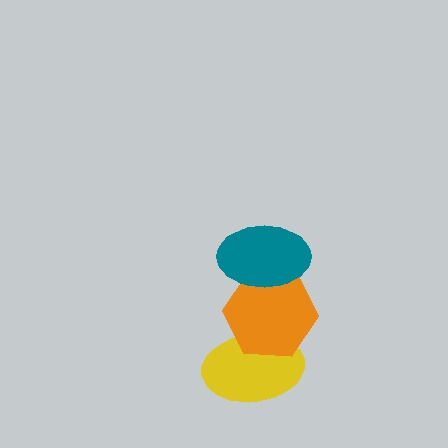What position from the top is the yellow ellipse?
The yellow ellipse is 3rd from the top.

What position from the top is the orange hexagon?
The orange hexagon is 2nd from the top.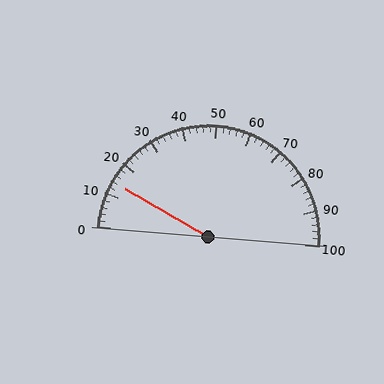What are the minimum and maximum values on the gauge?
The gauge ranges from 0 to 100.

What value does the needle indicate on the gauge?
The needle indicates approximately 14.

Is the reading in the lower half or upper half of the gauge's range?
The reading is in the lower half of the range (0 to 100).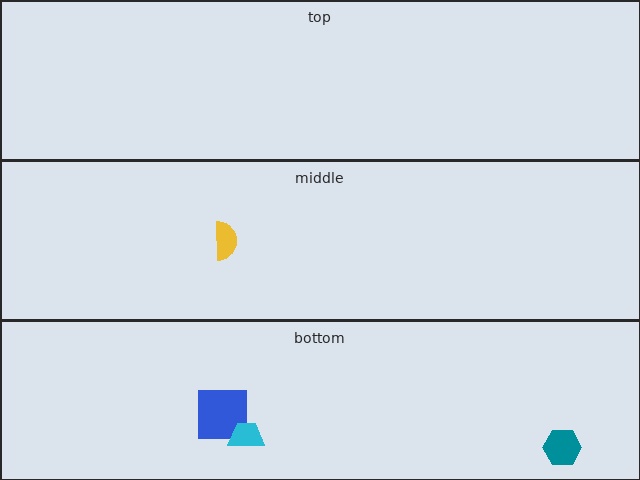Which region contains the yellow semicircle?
The middle region.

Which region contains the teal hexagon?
The bottom region.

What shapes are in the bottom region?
The blue square, the teal hexagon, the cyan trapezoid.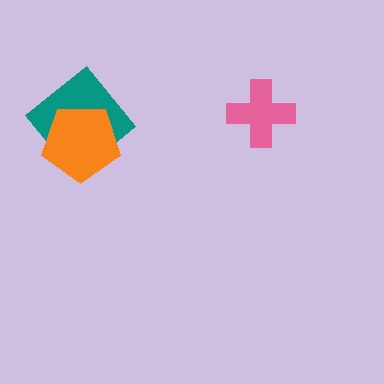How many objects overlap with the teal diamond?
1 object overlaps with the teal diamond.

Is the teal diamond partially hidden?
Yes, it is partially covered by another shape.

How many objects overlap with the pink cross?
0 objects overlap with the pink cross.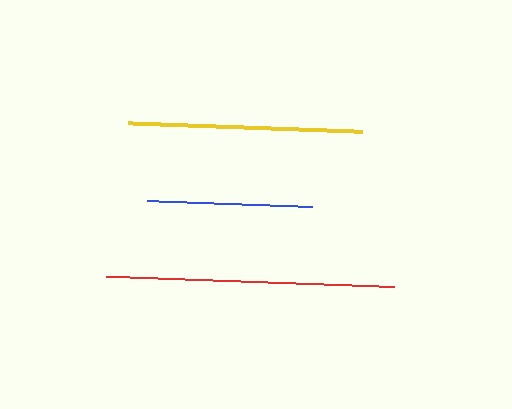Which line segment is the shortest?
The blue line is the shortest at approximately 165 pixels.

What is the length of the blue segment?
The blue segment is approximately 165 pixels long.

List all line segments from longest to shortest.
From longest to shortest: red, yellow, blue.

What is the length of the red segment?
The red segment is approximately 288 pixels long.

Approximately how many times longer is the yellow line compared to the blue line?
The yellow line is approximately 1.4 times the length of the blue line.